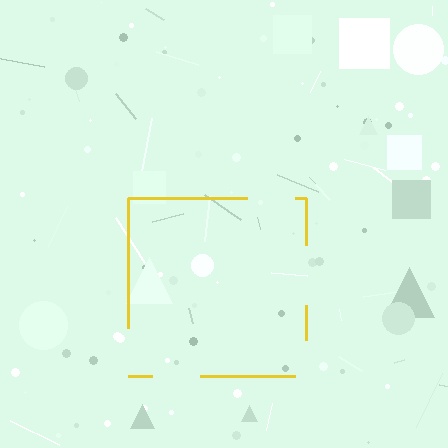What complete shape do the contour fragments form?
The contour fragments form a square.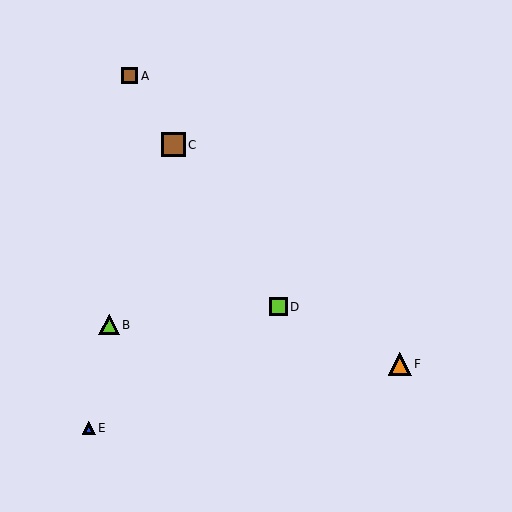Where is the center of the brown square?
The center of the brown square is at (173, 145).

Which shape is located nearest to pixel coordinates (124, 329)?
The lime triangle (labeled B) at (109, 325) is nearest to that location.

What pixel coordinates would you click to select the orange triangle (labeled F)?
Click at (400, 364) to select the orange triangle F.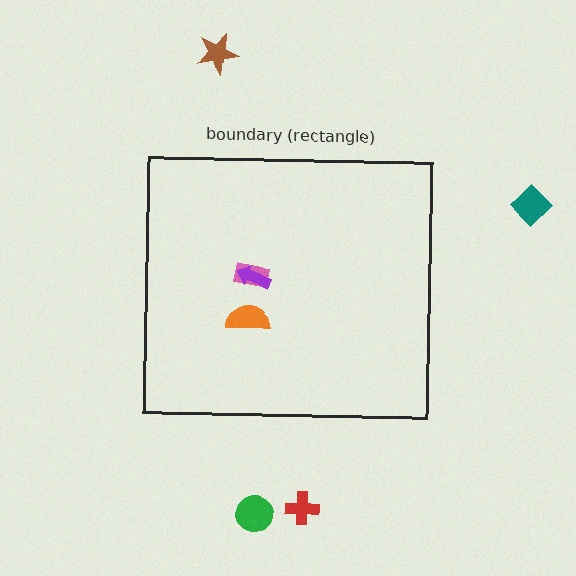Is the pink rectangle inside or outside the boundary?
Inside.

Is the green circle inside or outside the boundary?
Outside.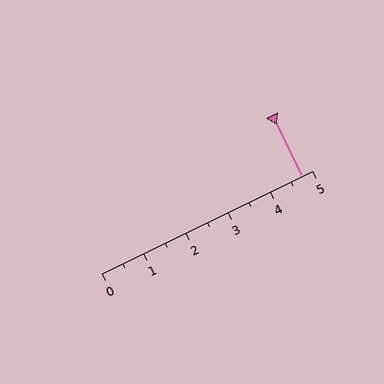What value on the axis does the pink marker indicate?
The marker indicates approximately 4.8.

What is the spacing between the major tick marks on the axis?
The major ticks are spaced 1 apart.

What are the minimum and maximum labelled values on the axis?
The axis runs from 0 to 5.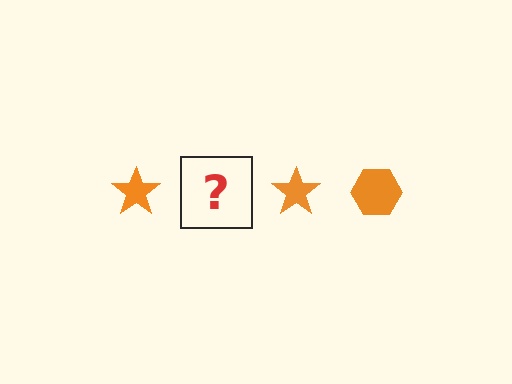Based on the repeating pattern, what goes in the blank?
The blank should be an orange hexagon.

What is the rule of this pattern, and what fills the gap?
The rule is that the pattern cycles through star, hexagon shapes in orange. The gap should be filled with an orange hexagon.